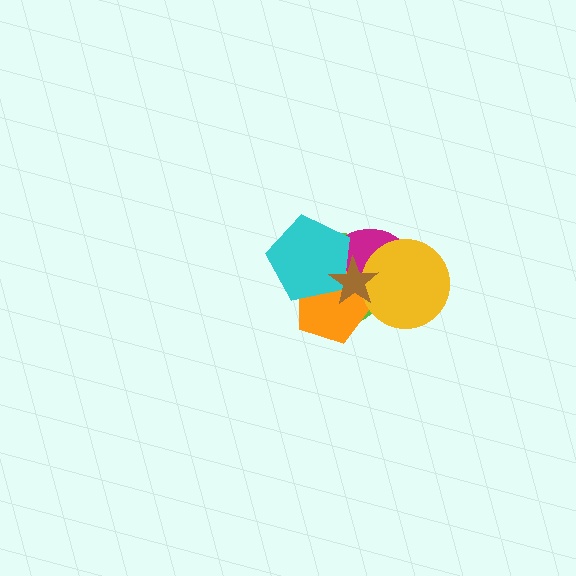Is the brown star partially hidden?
No, no other shape covers it.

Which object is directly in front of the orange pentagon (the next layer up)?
The cyan pentagon is directly in front of the orange pentagon.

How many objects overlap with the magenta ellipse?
5 objects overlap with the magenta ellipse.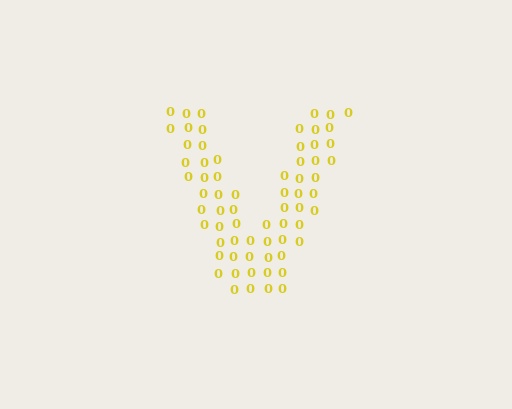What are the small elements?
The small elements are digit 0's.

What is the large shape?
The large shape is the letter V.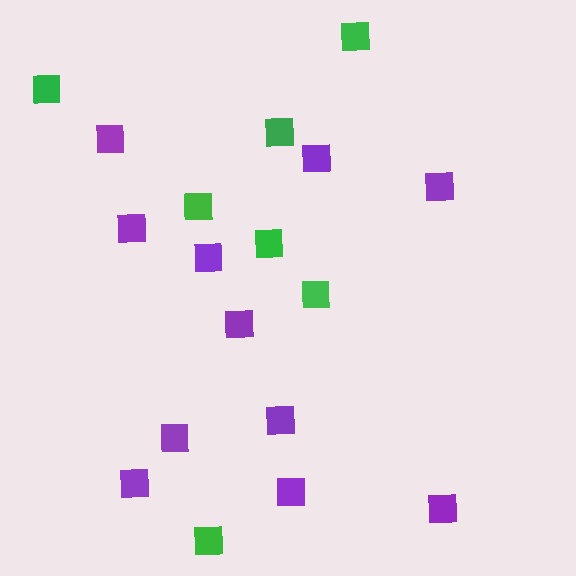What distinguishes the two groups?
There are 2 groups: one group of purple squares (11) and one group of green squares (7).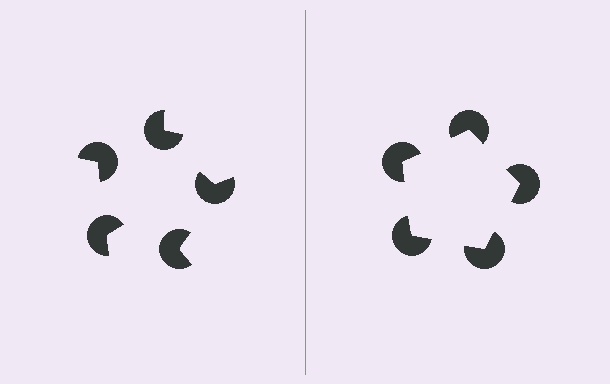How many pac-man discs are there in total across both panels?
10 — 5 on each side.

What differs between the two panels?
The pac-man discs are positioned identically on both sides; only the wedge orientations differ. On the right they align to a pentagon; on the left they are misaligned.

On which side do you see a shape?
An illusory pentagon appears on the right side. On the left side the wedge cuts are rotated, so no coherent shape forms.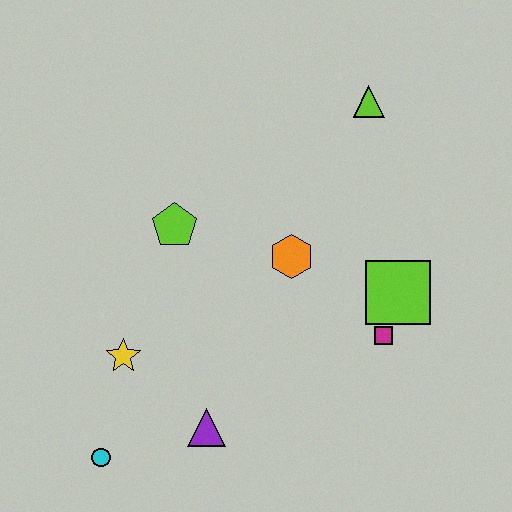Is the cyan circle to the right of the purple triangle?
No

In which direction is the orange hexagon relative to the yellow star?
The orange hexagon is to the right of the yellow star.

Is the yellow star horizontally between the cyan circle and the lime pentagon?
Yes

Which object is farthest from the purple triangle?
The lime triangle is farthest from the purple triangle.